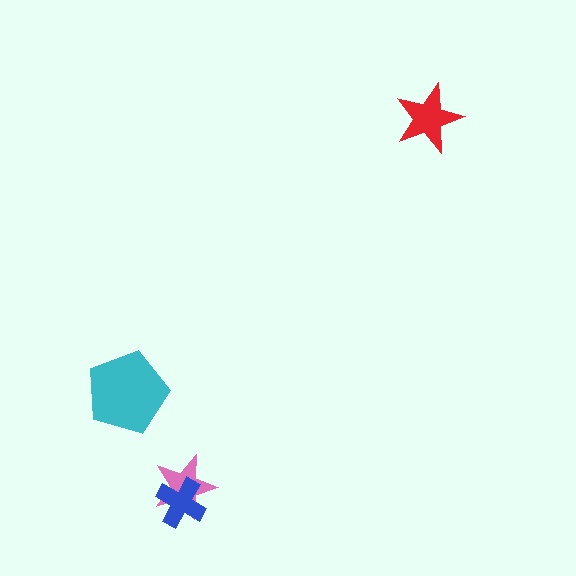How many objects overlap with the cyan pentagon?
0 objects overlap with the cyan pentagon.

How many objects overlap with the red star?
0 objects overlap with the red star.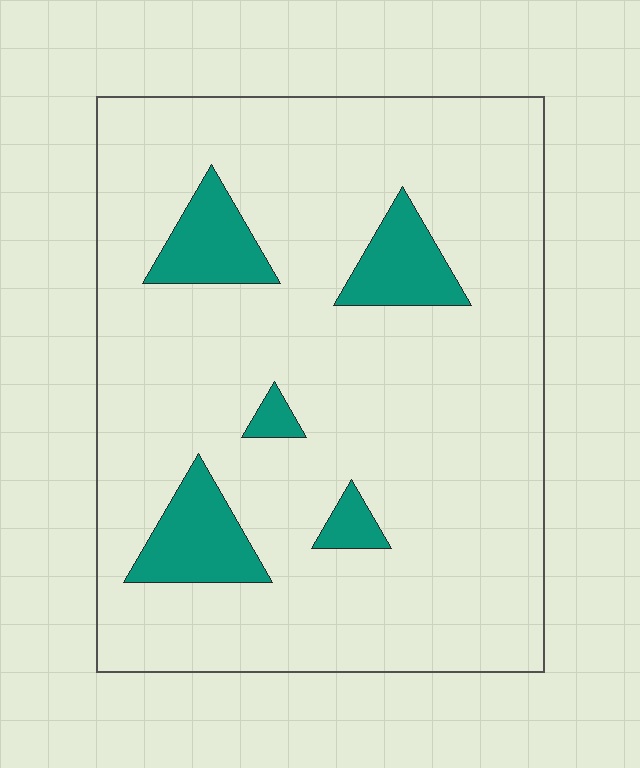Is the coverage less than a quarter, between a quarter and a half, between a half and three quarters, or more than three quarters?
Less than a quarter.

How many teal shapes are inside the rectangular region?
5.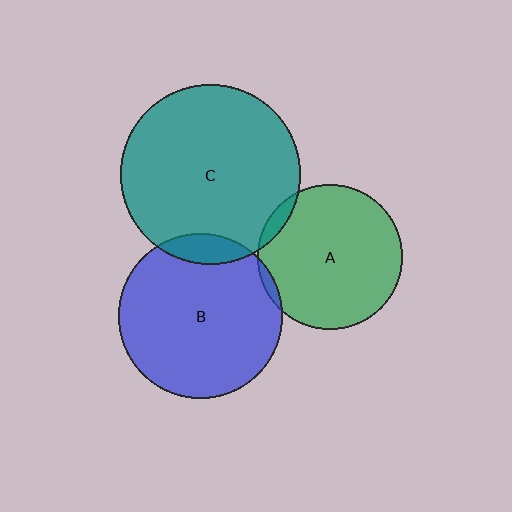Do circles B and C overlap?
Yes.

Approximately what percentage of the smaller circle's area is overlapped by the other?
Approximately 10%.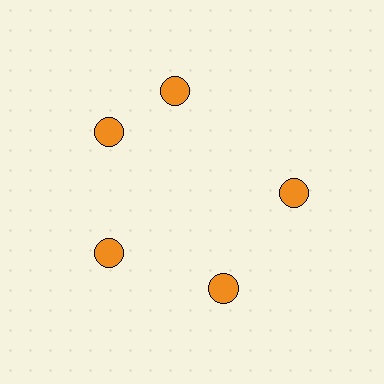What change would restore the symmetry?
The symmetry would be restored by rotating it back into even spacing with its neighbors so that all 5 circles sit at equal angles and equal distance from the center.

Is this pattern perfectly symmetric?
No. The 5 orange circles are arranged in a ring, but one element near the 1 o'clock position is rotated out of alignment along the ring, breaking the 5-fold rotational symmetry.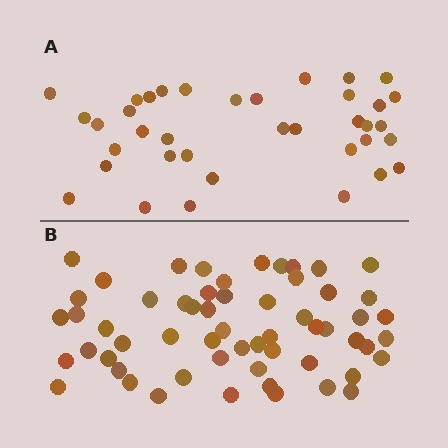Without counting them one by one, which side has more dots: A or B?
Region B (the bottom region) has more dots.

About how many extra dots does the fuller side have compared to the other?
Region B has approximately 20 more dots than region A.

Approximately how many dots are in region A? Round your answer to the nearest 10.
About 40 dots. (The exact count is 37, which rounds to 40.)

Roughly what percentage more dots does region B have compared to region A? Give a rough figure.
About 55% more.